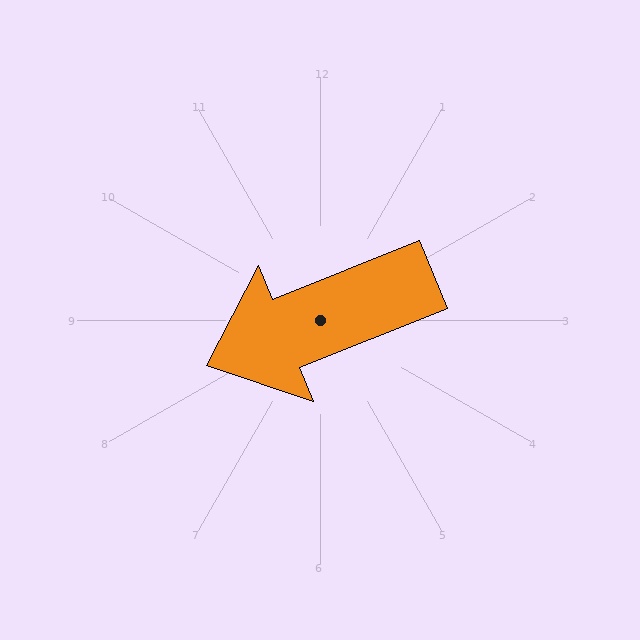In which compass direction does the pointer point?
West.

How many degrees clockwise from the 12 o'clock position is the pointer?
Approximately 248 degrees.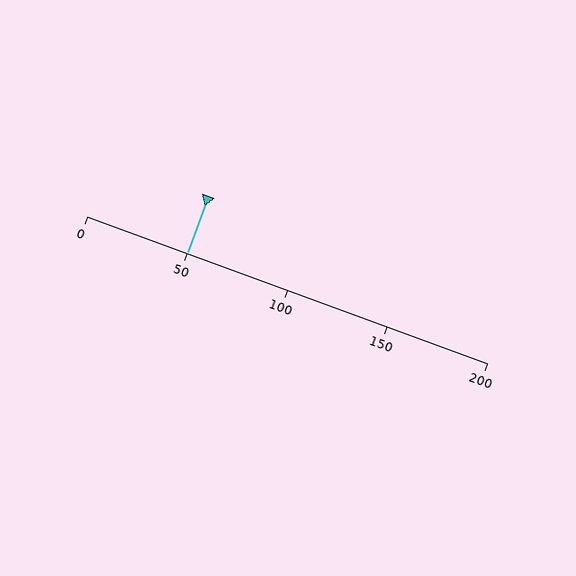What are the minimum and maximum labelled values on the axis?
The axis runs from 0 to 200.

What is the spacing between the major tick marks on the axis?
The major ticks are spaced 50 apart.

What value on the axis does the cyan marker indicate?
The marker indicates approximately 50.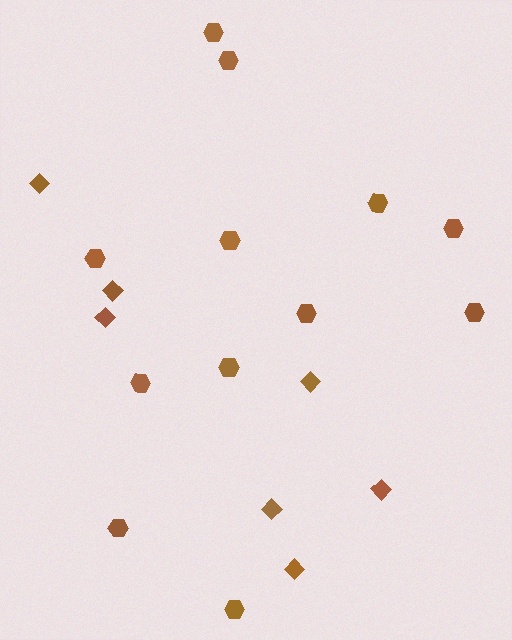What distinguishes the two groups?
There are 2 groups: one group of diamonds (7) and one group of hexagons (12).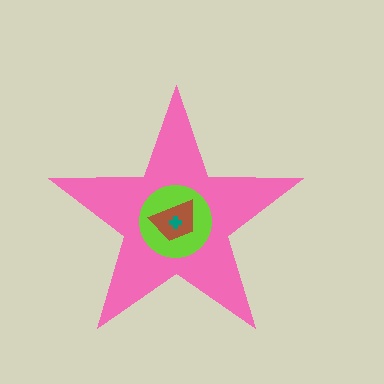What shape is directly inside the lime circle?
The brown trapezoid.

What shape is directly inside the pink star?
The lime circle.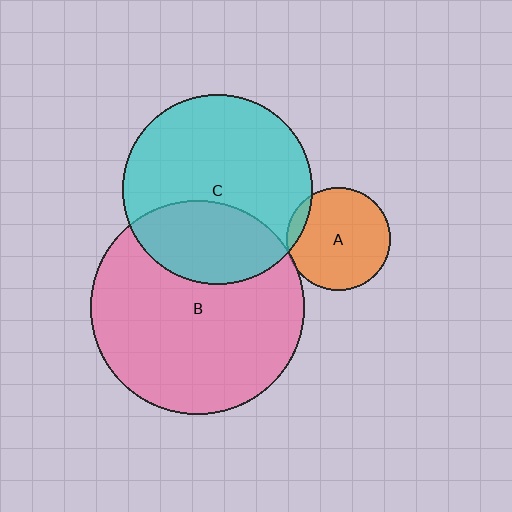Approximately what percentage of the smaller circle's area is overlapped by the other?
Approximately 10%.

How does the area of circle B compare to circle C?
Approximately 1.3 times.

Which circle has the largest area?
Circle B (pink).